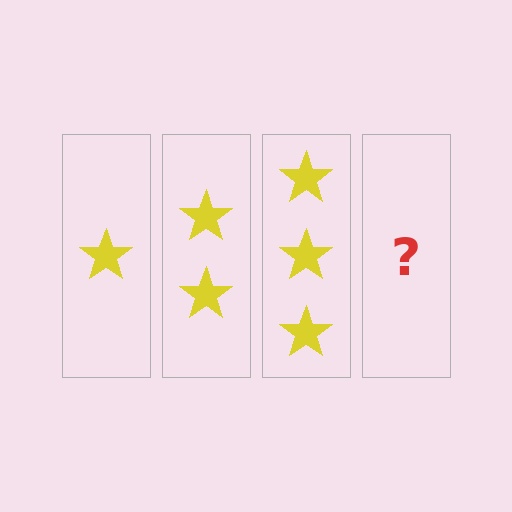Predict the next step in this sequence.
The next step is 4 stars.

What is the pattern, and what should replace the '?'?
The pattern is that each step adds one more star. The '?' should be 4 stars.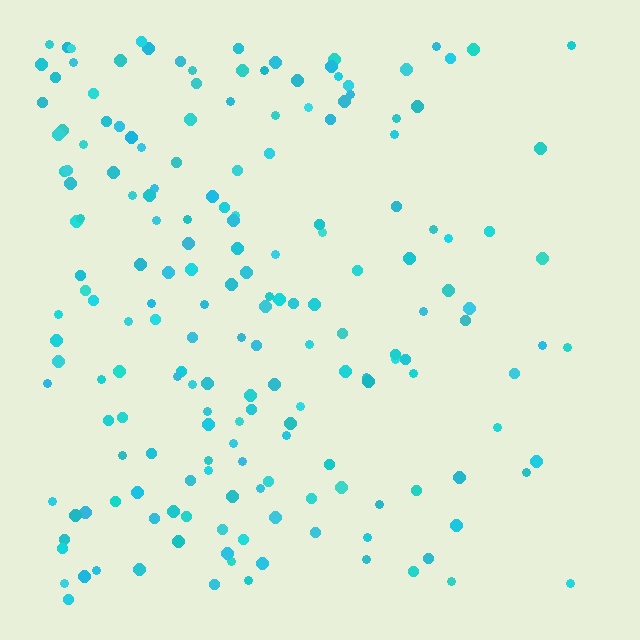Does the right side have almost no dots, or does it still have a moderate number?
Still a moderate number, just noticeably fewer than the left.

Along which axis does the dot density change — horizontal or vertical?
Horizontal.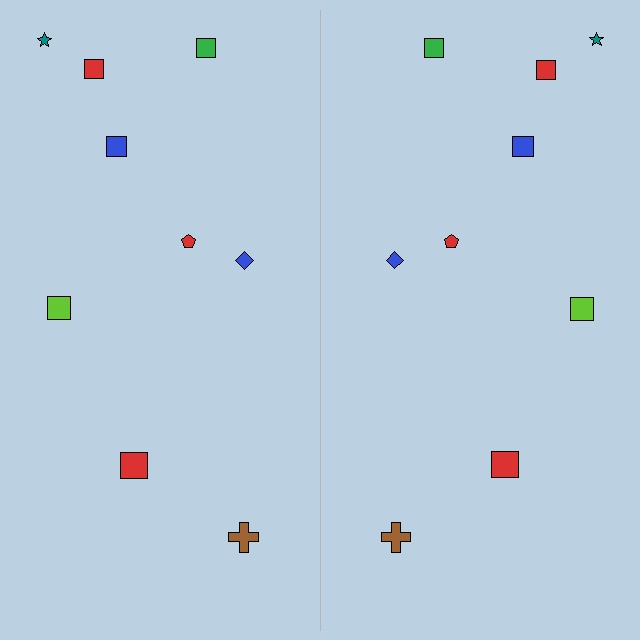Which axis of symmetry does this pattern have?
The pattern has a vertical axis of symmetry running through the center of the image.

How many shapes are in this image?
There are 18 shapes in this image.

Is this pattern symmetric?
Yes, this pattern has bilateral (reflection) symmetry.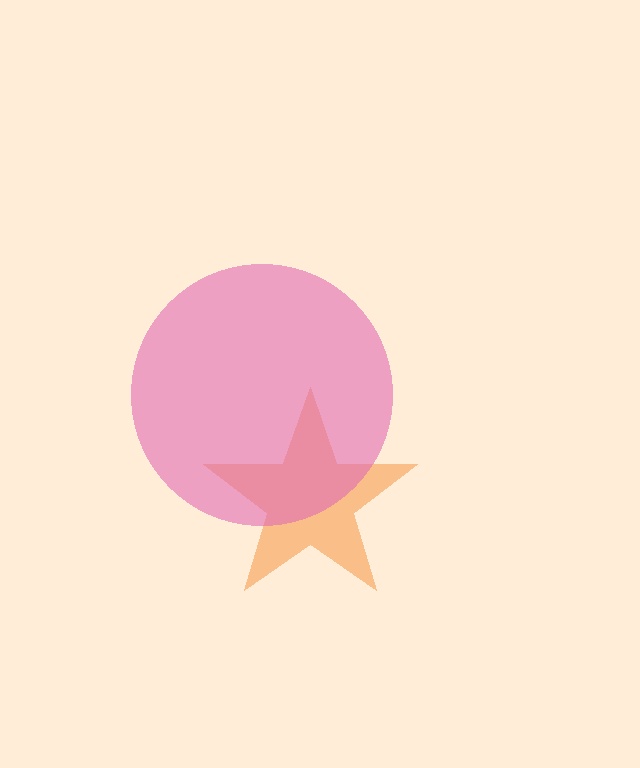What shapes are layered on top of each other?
The layered shapes are: an orange star, a pink circle.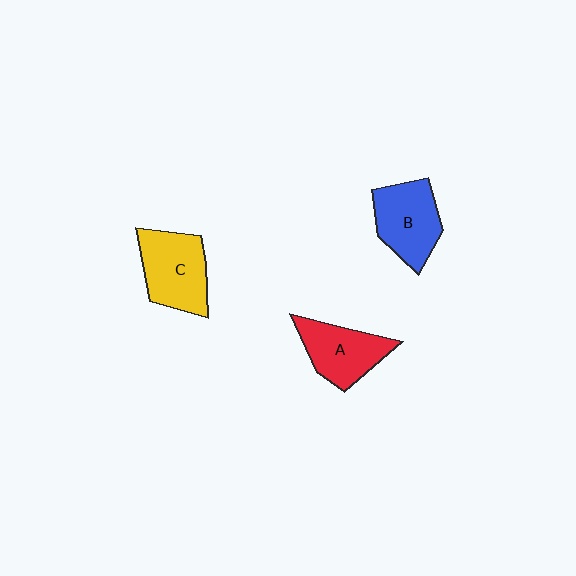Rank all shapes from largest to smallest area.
From largest to smallest: C (yellow), B (blue), A (red).